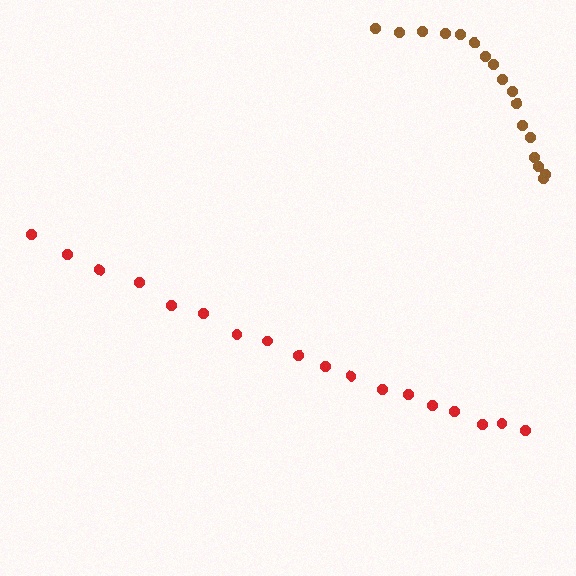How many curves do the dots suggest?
There are 2 distinct paths.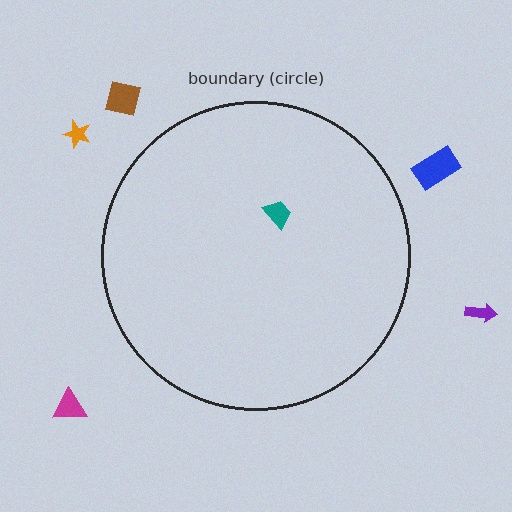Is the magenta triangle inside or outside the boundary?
Outside.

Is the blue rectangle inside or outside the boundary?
Outside.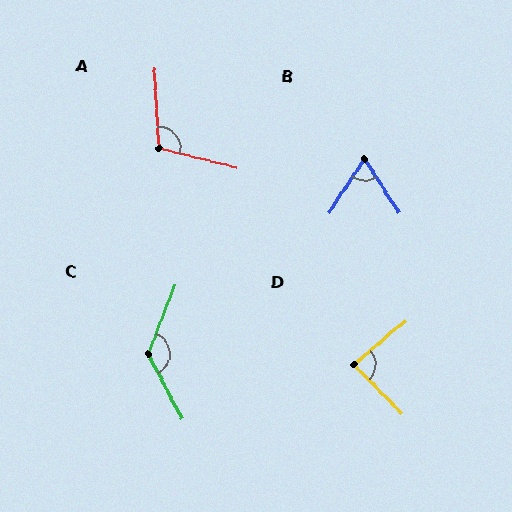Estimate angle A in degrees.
Approximately 107 degrees.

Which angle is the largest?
C, at approximately 131 degrees.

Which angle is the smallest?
B, at approximately 65 degrees.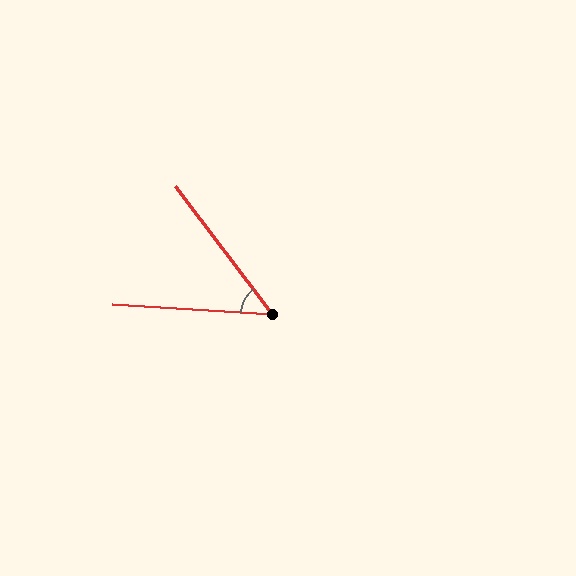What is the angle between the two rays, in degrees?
Approximately 49 degrees.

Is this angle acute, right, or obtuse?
It is acute.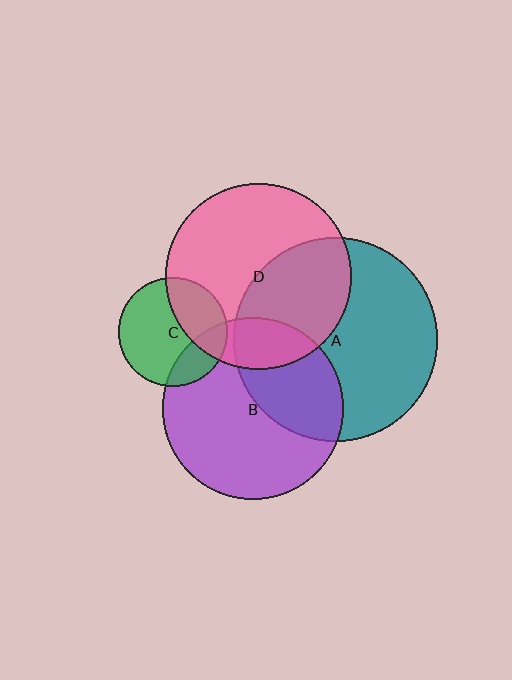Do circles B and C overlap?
Yes.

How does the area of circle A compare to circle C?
Approximately 3.5 times.